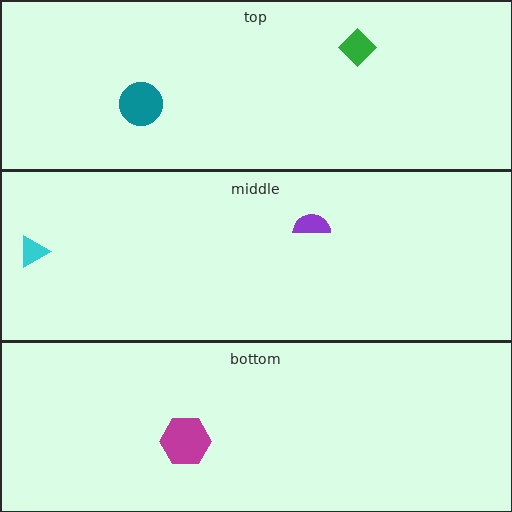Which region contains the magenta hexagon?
The bottom region.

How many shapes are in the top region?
2.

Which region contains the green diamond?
The top region.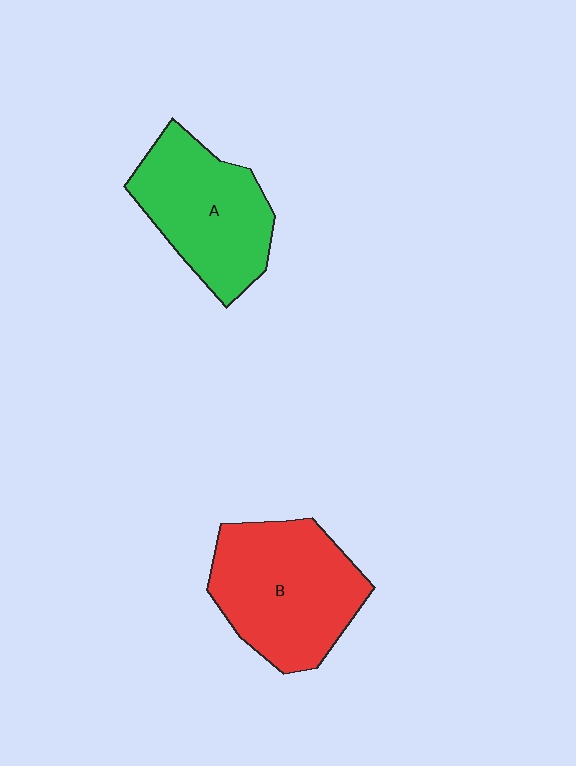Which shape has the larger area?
Shape B (red).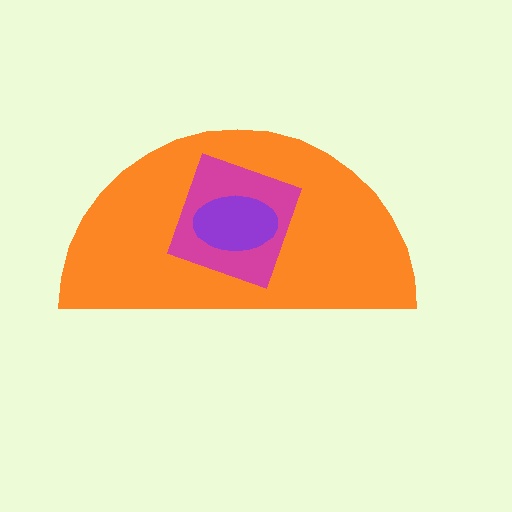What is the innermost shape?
The purple ellipse.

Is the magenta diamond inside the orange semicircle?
Yes.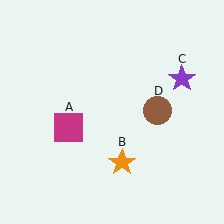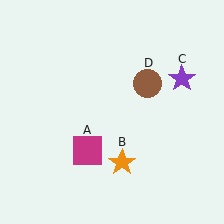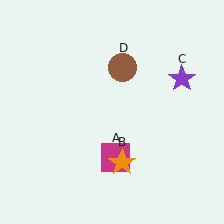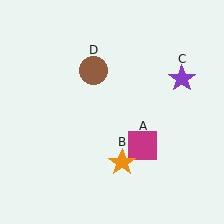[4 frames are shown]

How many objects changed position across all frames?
2 objects changed position: magenta square (object A), brown circle (object D).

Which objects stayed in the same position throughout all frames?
Orange star (object B) and purple star (object C) remained stationary.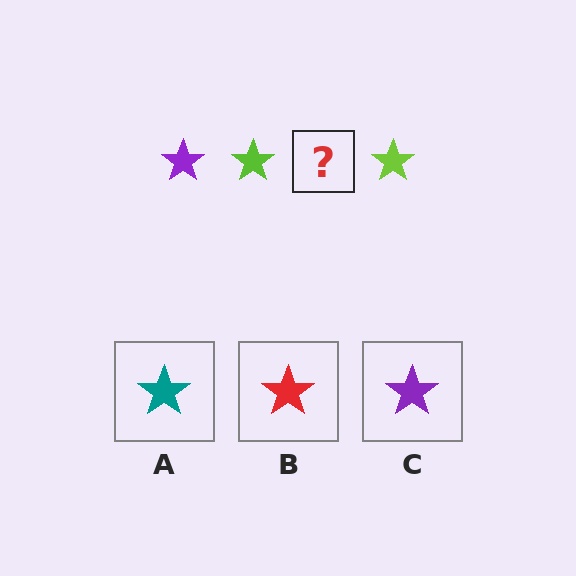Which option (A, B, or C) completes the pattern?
C.